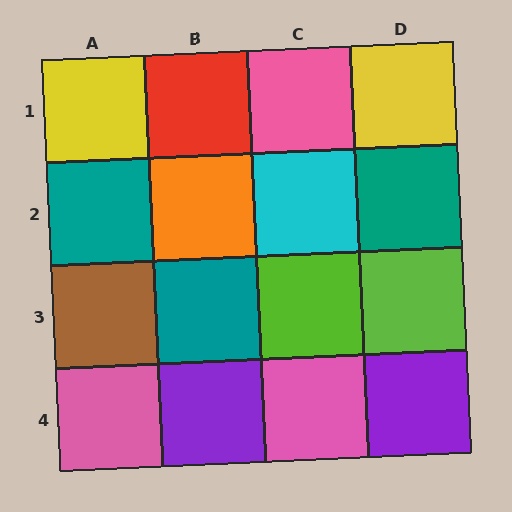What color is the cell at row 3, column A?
Brown.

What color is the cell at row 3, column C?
Lime.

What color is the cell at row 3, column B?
Teal.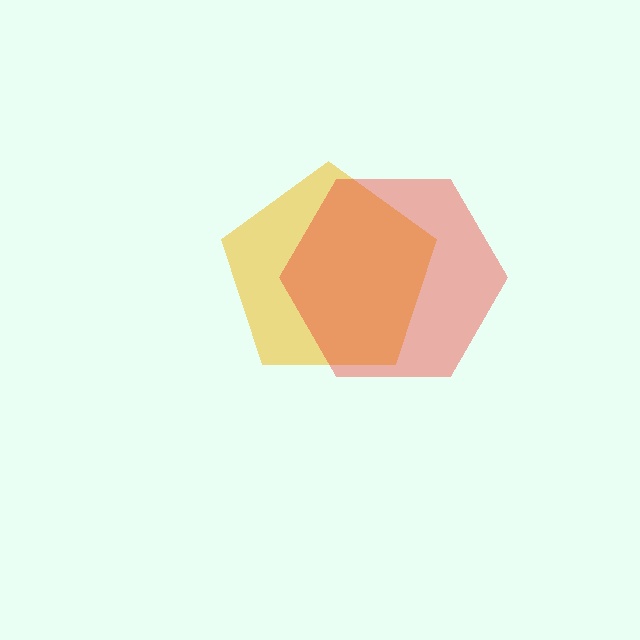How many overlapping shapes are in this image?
There are 2 overlapping shapes in the image.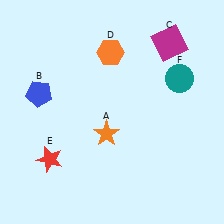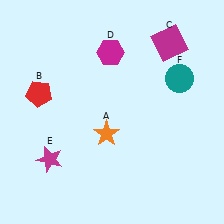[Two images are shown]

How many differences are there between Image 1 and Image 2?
There are 3 differences between the two images.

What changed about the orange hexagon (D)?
In Image 1, D is orange. In Image 2, it changed to magenta.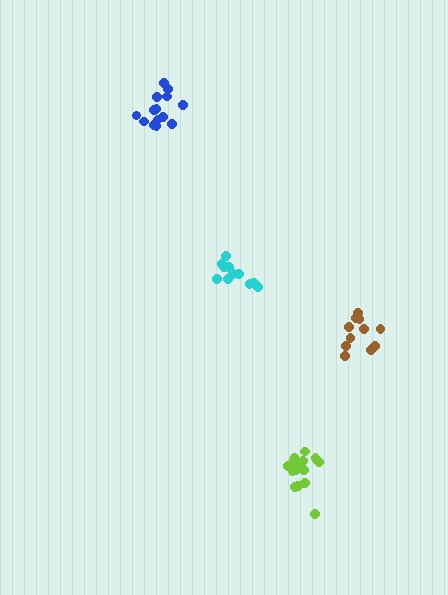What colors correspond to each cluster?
The clusters are colored: cyan, lime, brown, blue.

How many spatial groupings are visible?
There are 4 spatial groupings.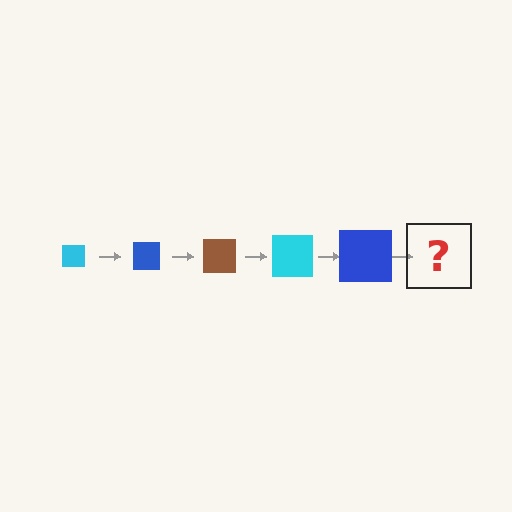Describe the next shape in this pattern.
It should be a brown square, larger than the previous one.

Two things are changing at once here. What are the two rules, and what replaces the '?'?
The two rules are that the square grows larger each step and the color cycles through cyan, blue, and brown. The '?' should be a brown square, larger than the previous one.